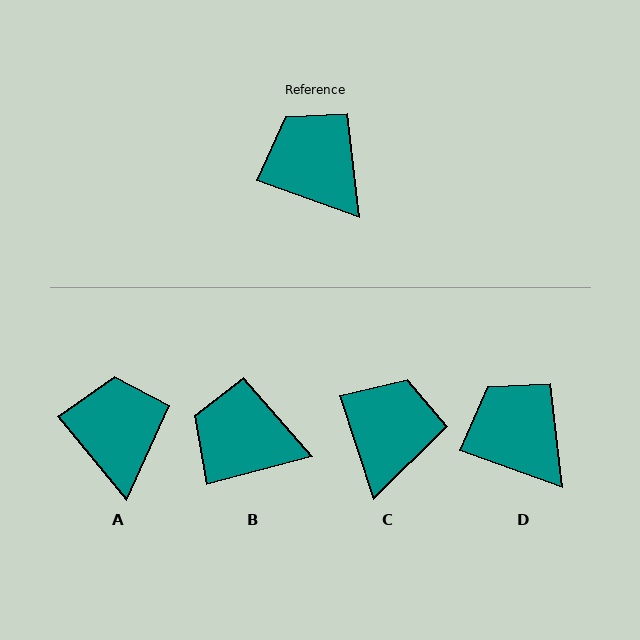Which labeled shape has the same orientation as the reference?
D.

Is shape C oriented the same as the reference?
No, it is off by about 52 degrees.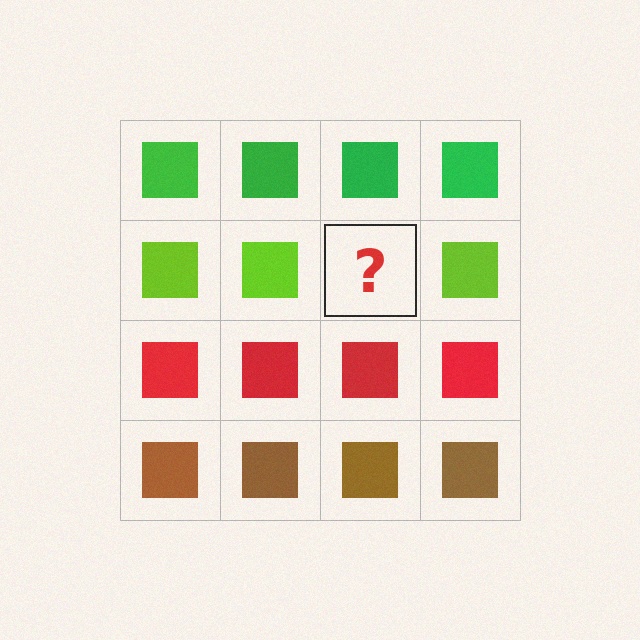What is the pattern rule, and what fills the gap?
The rule is that each row has a consistent color. The gap should be filled with a lime square.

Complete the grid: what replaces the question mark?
The question mark should be replaced with a lime square.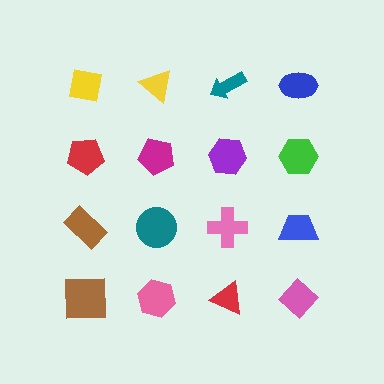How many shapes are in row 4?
4 shapes.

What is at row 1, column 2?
A yellow triangle.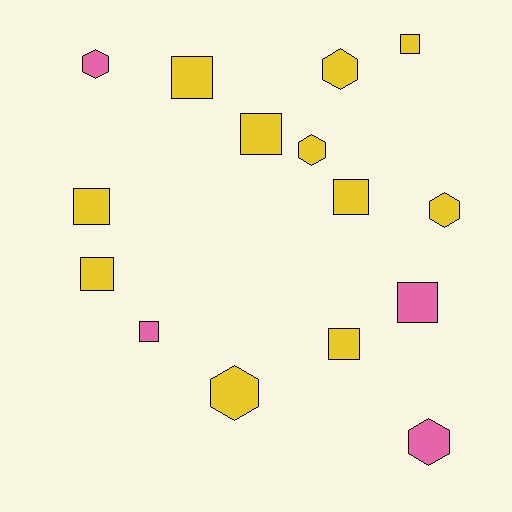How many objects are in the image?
There are 15 objects.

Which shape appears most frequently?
Square, with 9 objects.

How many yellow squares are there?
There are 7 yellow squares.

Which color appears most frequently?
Yellow, with 11 objects.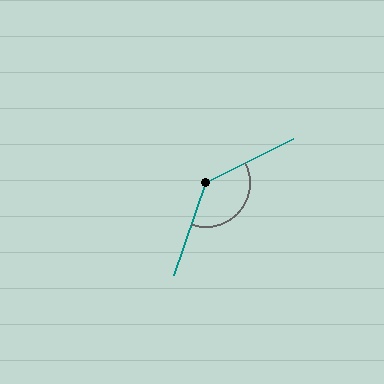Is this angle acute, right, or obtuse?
It is obtuse.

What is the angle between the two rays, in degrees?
Approximately 136 degrees.